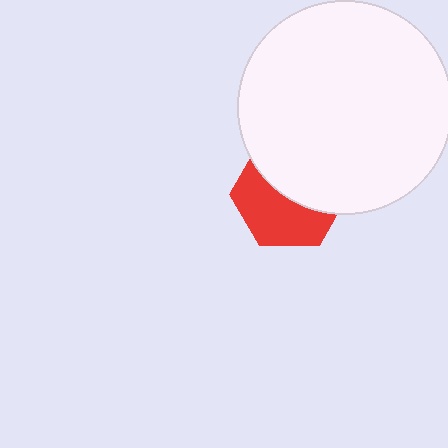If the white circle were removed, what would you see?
You would see the complete red hexagon.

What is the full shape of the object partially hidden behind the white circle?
The partially hidden object is a red hexagon.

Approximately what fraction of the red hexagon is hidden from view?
Roughly 51% of the red hexagon is hidden behind the white circle.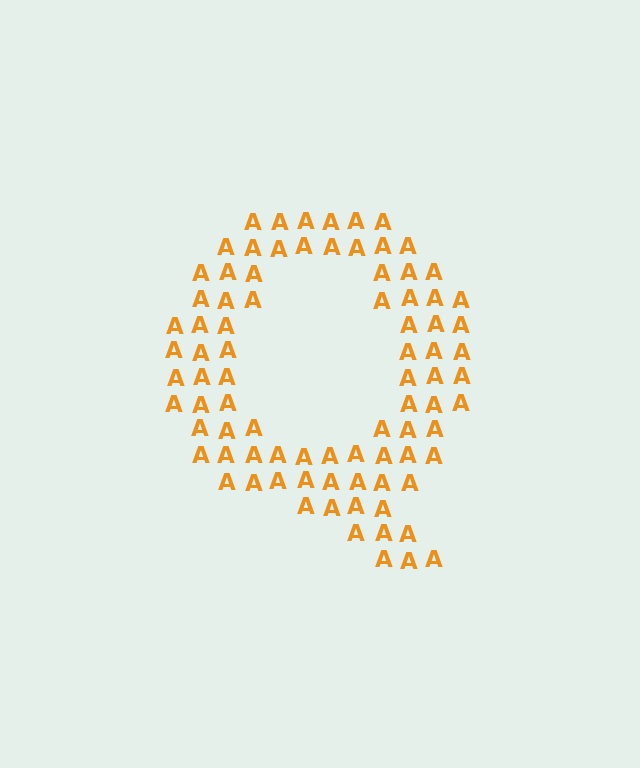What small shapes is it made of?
It is made of small letter A's.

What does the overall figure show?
The overall figure shows the letter Q.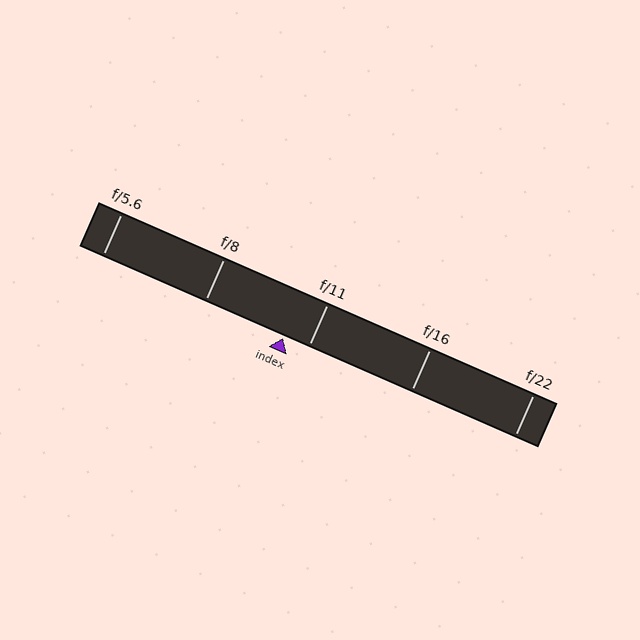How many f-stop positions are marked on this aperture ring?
There are 5 f-stop positions marked.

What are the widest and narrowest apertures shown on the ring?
The widest aperture shown is f/5.6 and the narrowest is f/22.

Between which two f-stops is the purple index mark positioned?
The index mark is between f/8 and f/11.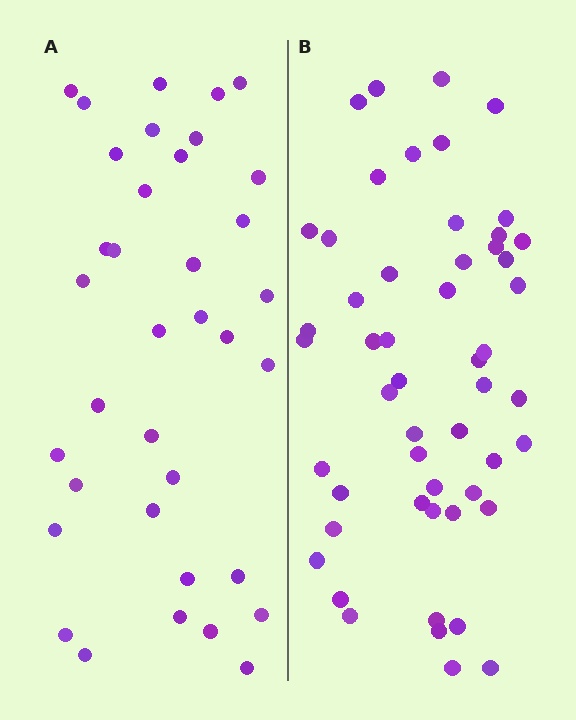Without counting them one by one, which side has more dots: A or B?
Region B (the right region) has more dots.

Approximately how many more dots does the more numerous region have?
Region B has approximately 15 more dots than region A.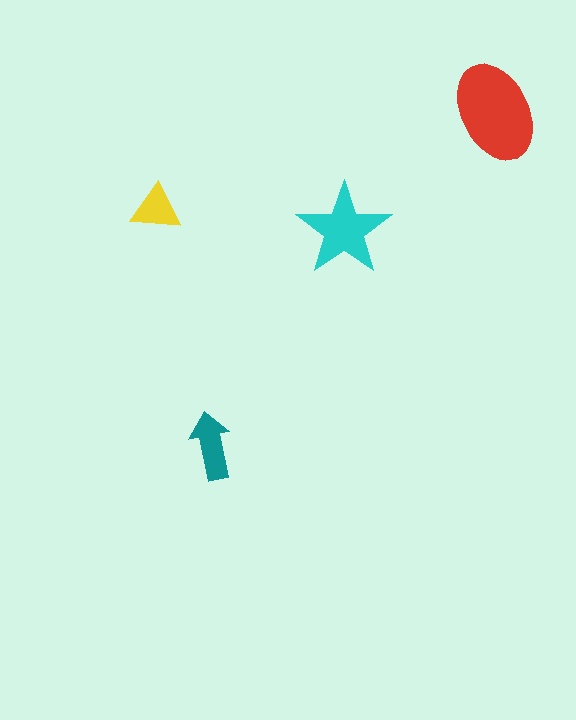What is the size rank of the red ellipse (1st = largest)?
1st.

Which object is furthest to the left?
The yellow triangle is leftmost.